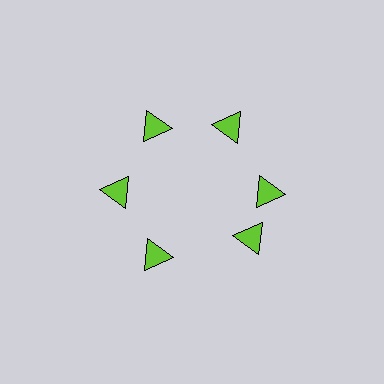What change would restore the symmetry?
The symmetry would be restored by rotating it back into even spacing with its neighbors so that all 6 triangles sit at equal angles and equal distance from the center.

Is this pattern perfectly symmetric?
No. The 6 lime triangles are arranged in a ring, but one element near the 5 o'clock position is rotated out of alignment along the ring, breaking the 6-fold rotational symmetry.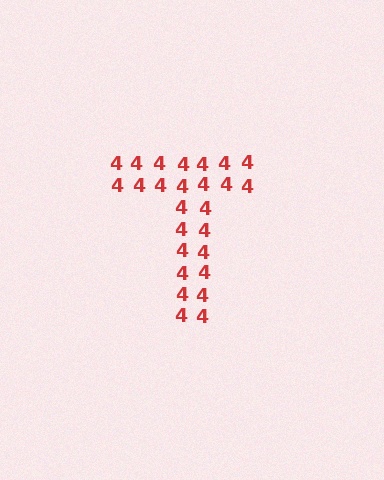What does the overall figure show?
The overall figure shows the letter T.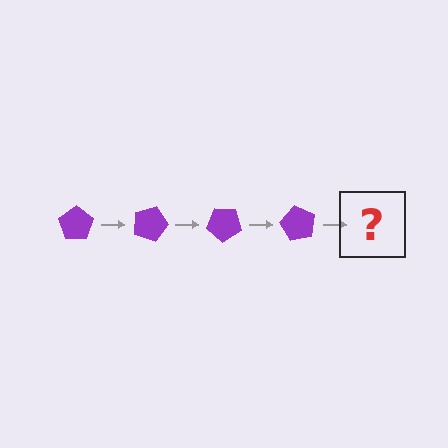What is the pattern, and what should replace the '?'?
The pattern is that the pentagon rotates 20 degrees each step. The '?' should be a purple pentagon rotated 80 degrees.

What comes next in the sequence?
The next element should be a purple pentagon rotated 80 degrees.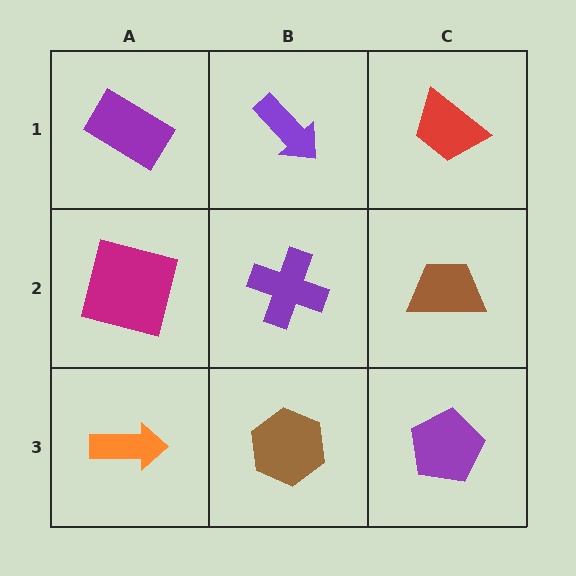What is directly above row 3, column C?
A brown trapezoid.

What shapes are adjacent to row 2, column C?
A red trapezoid (row 1, column C), a purple pentagon (row 3, column C), a purple cross (row 2, column B).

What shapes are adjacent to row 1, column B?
A purple cross (row 2, column B), a purple rectangle (row 1, column A), a red trapezoid (row 1, column C).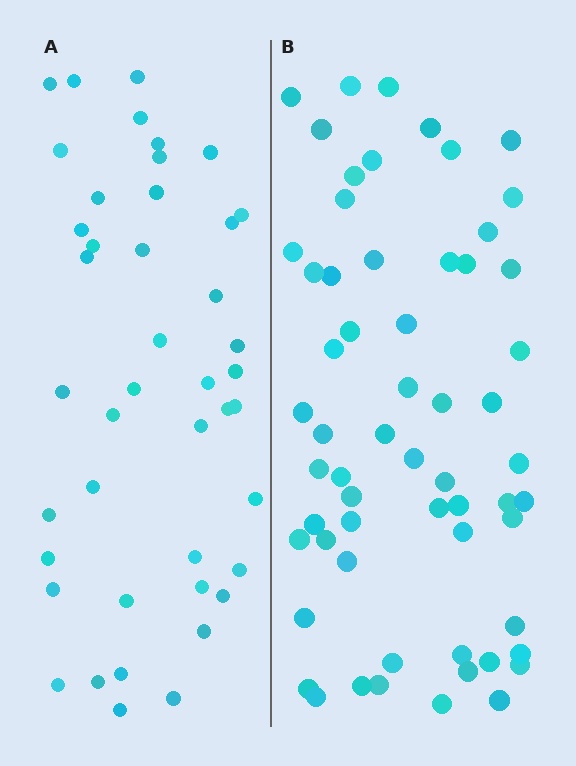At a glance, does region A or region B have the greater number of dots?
Region B (the right region) has more dots.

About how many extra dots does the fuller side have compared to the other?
Region B has approximately 15 more dots than region A.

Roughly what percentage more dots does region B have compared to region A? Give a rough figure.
About 40% more.